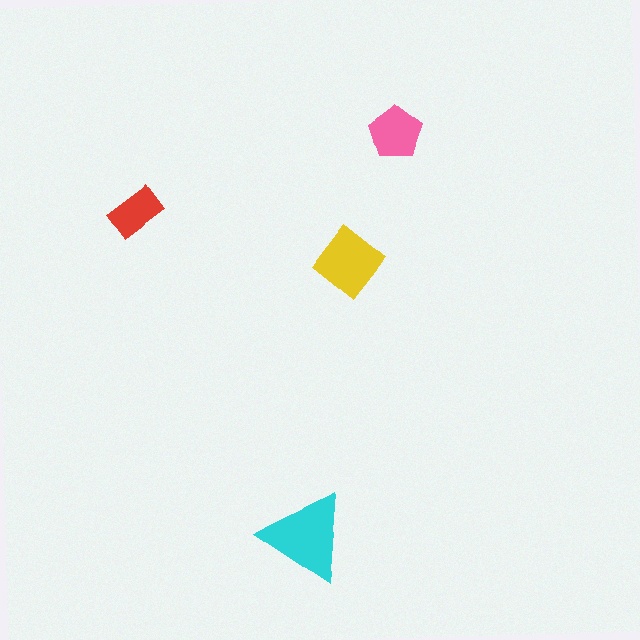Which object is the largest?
The cyan triangle.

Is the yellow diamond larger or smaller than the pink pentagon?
Larger.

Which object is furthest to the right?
The pink pentagon is rightmost.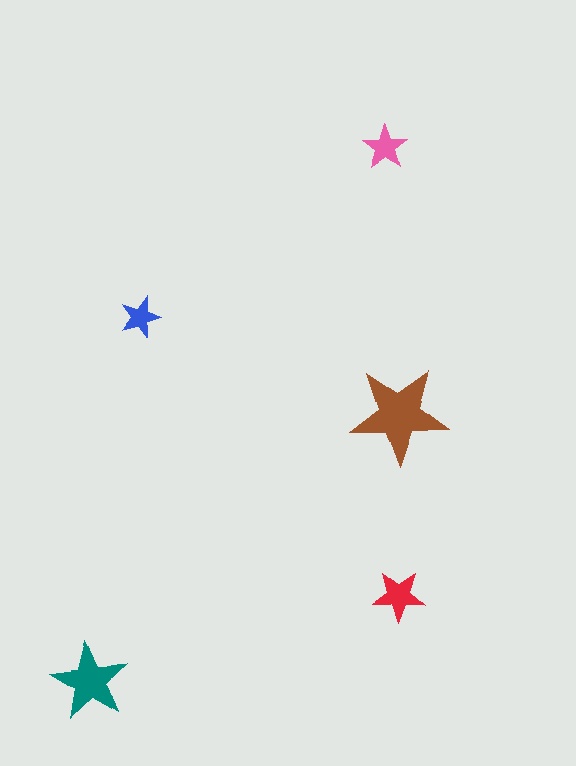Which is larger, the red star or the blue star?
The red one.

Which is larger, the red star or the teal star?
The teal one.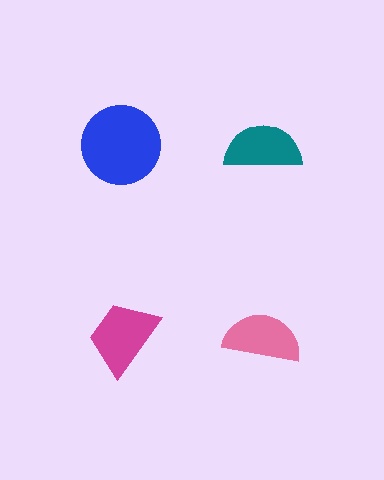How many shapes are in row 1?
2 shapes.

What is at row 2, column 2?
A pink semicircle.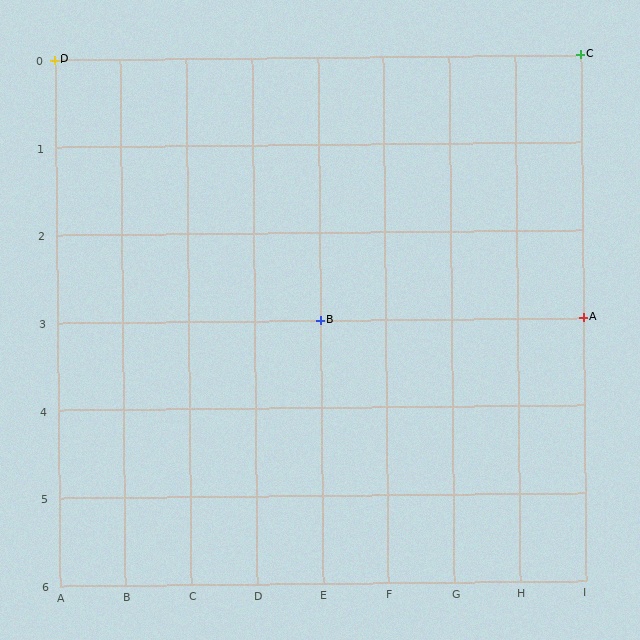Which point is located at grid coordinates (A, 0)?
Point D is at (A, 0).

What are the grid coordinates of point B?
Point B is at grid coordinates (E, 3).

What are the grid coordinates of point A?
Point A is at grid coordinates (I, 3).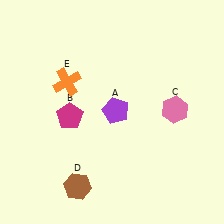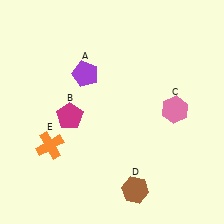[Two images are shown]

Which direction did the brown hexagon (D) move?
The brown hexagon (D) moved right.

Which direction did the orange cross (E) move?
The orange cross (E) moved down.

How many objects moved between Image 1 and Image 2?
3 objects moved between the two images.